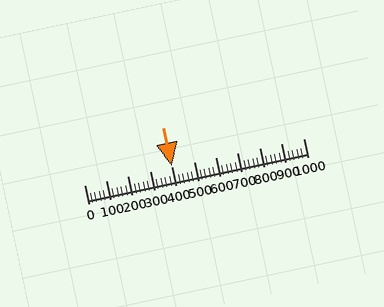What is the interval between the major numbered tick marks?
The major tick marks are spaced 100 units apart.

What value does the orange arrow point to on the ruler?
The orange arrow points to approximately 400.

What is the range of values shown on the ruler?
The ruler shows values from 0 to 1000.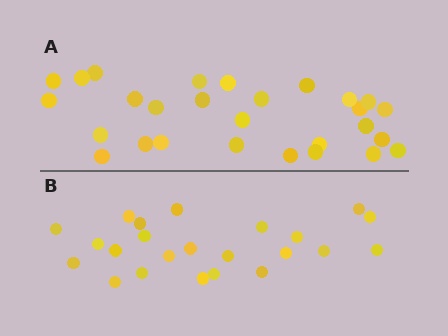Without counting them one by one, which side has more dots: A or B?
Region A (the top region) has more dots.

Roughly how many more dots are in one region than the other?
Region A has about 5 more dots than region B.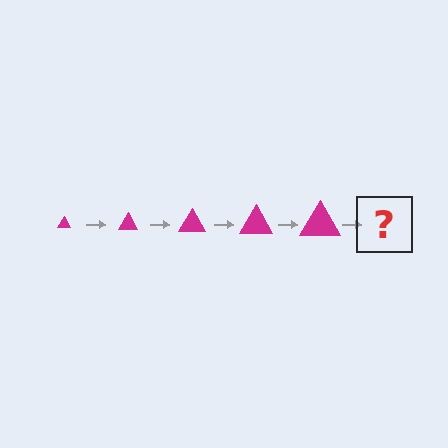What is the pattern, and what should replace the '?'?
The pattern is that the triangle gets progressively larger each step. The '?' should be a magenta triangle, larger than the previous one.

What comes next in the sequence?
The next element should be a magenta triangle, larger than the previous one.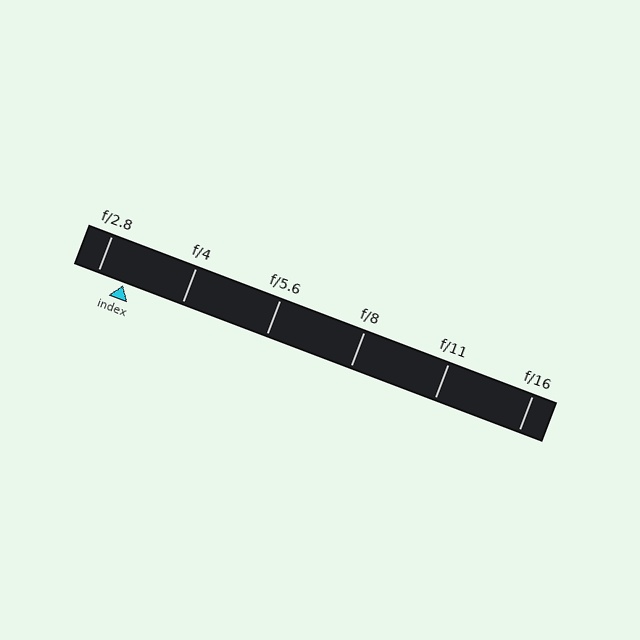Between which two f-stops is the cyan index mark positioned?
The index mark is between f/2.8 and f/4.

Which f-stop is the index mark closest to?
The index mark is closest to f/2.8.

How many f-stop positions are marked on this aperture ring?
There are 6 f-stop positions marked.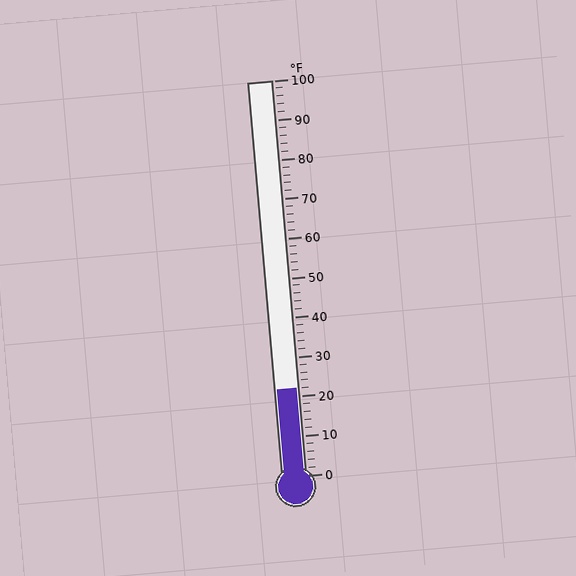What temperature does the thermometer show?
The thermometer shows approximately 22°F.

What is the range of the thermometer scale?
The thermometer scale ranges from 0°F to 100°F.